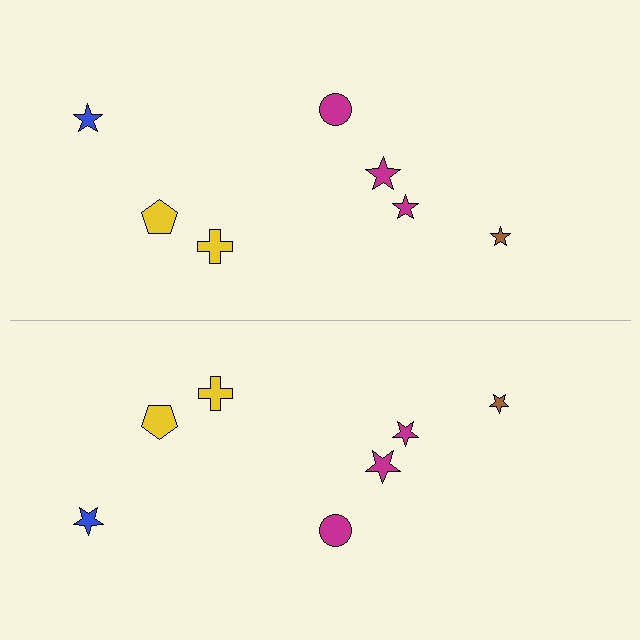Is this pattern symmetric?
Yes, this pattern has bilateral (reflection) symmetry.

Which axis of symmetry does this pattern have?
The pattern has a horizontal axis of symmetry running through the center of the image.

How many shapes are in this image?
There are 14 shapes in this image.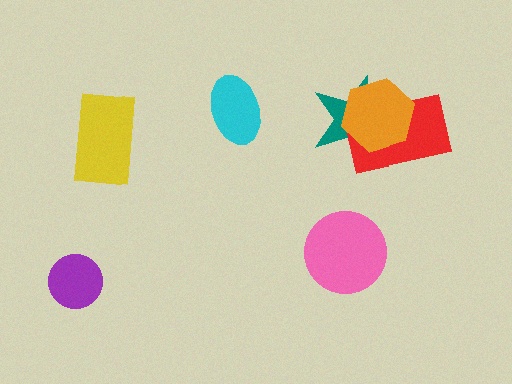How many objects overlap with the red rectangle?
2 objects overlap with the red rectangle.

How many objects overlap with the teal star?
2 objects overlap with the teal star.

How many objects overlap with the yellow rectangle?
0 objects overlap with the yellow rectangle.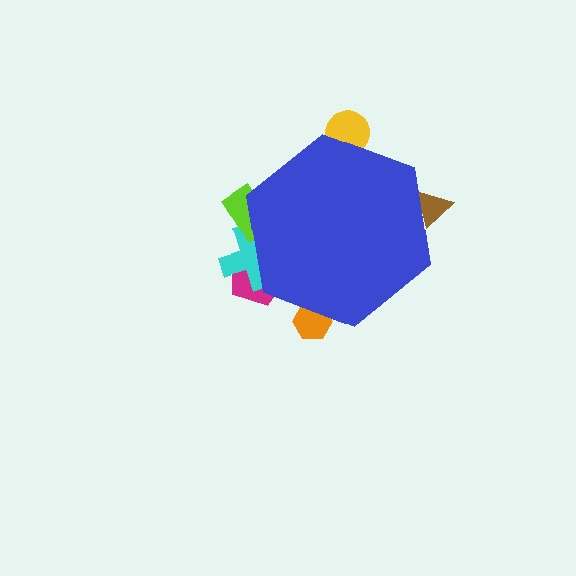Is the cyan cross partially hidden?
Yes, the cyan cross is partially hidden behind the blue hexagon.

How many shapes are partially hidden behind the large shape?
6 shapes are partially hidden.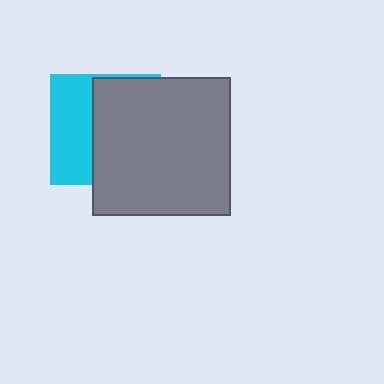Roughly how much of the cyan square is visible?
A small part of it is visible (roughly 40%).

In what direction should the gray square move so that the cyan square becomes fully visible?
The gray square should move right. That is the shortest direction to clear the overlap and leave the cyan square fully visible.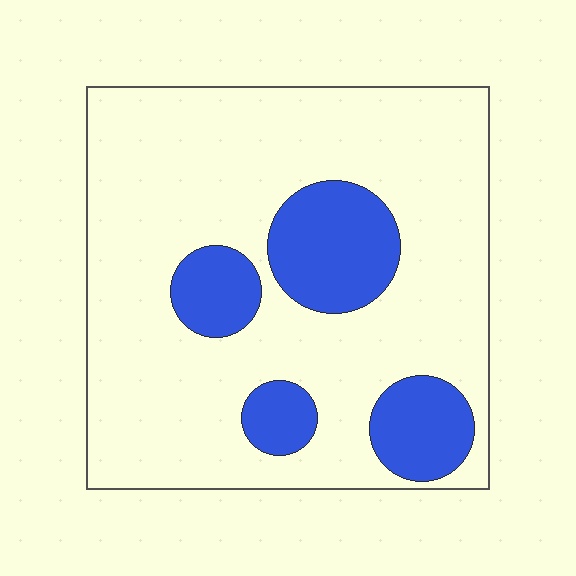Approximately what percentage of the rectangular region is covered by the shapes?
Approximately 20%.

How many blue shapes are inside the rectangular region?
4.